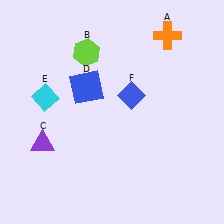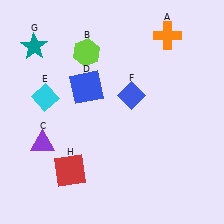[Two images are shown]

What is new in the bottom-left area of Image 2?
A red square (H) was added in the bottom-left area of Image 2.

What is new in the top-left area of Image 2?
A teal star (G) was added in the top-left area of Image 2.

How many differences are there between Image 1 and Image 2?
There are 2 differences between the two images.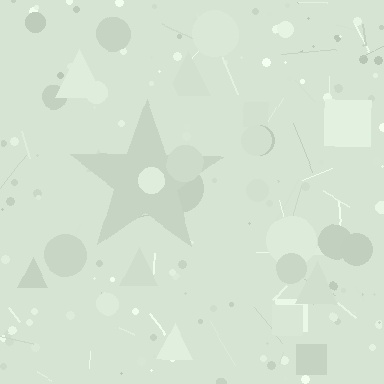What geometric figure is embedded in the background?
A star is embedded in the background.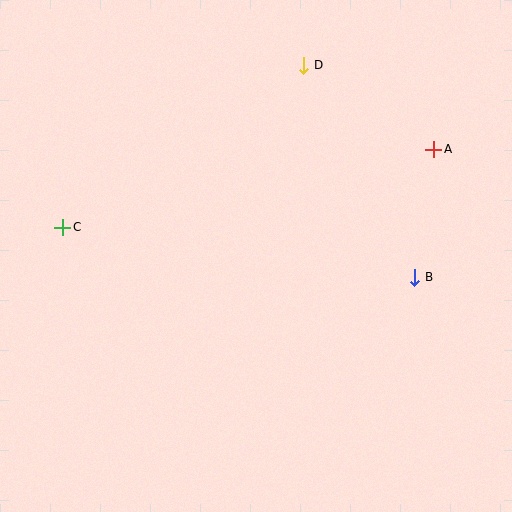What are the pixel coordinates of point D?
Point D is at (304, 65).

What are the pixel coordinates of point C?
Point C is at (63, 227).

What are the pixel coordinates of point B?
Point B is at (415, 277).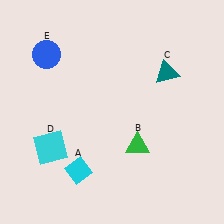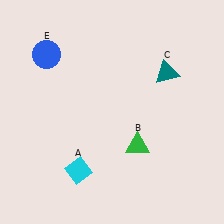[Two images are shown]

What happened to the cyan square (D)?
The cyan square (D) was removed in Image 2. It was in the bottom-left area of Image 1.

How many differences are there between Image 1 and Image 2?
There is 1 difference between the two images.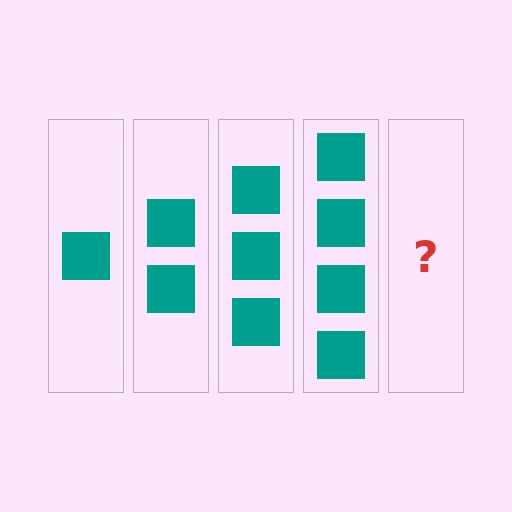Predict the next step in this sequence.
The next step is 5 squares.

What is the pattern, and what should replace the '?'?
The pattern is that each step adds one more square. The '?' should be 5 squares.